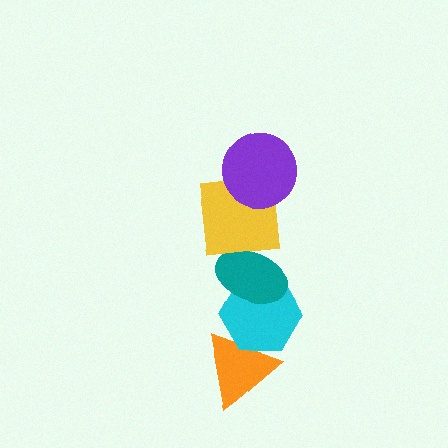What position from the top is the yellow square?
The yellow square is 2nd from the top.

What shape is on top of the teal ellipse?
The yellow square is on top of the teal ellipse.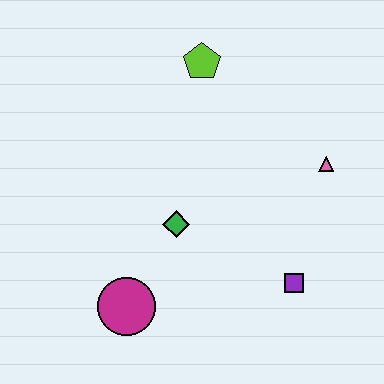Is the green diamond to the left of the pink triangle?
Yes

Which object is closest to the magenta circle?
The green diamond is closest to the magenta circle.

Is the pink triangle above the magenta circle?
Yes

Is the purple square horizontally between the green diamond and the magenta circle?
No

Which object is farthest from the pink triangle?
The magenta circle is farthest from the pink triangle.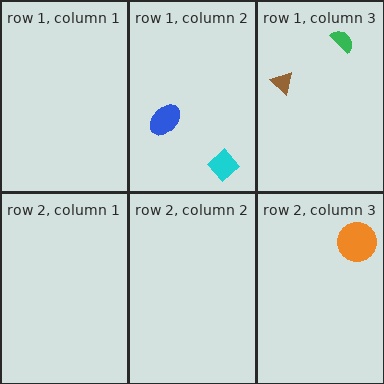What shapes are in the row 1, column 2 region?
The cyan diamond, the blue ellipse.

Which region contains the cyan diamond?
The row 1, column 2 region.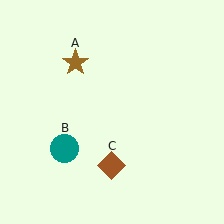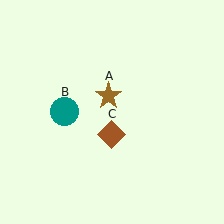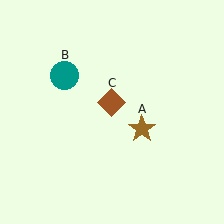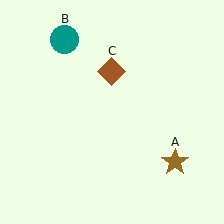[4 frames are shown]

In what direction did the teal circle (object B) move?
The teal circle (object B) moved up.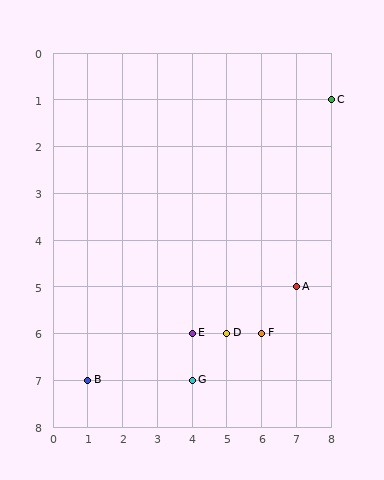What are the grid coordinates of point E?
Point E is at grid coordinates (4, 6).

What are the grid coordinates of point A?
Point A is at grid coordinates (7, 5).